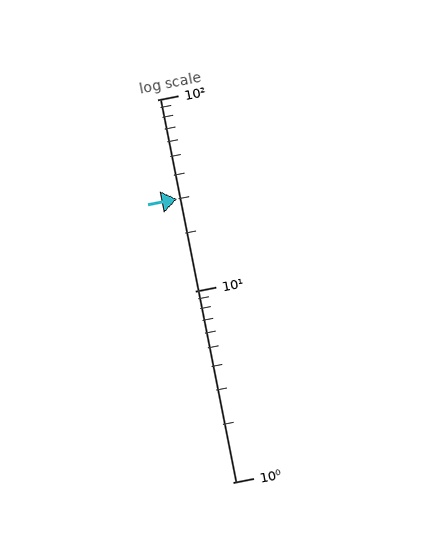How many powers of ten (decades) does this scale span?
The scale spans 2 decades, from 1 to 100.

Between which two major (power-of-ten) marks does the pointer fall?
The pointer is between 10 and 100.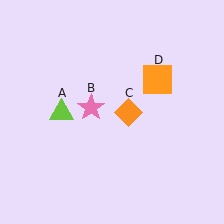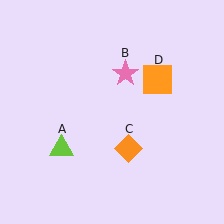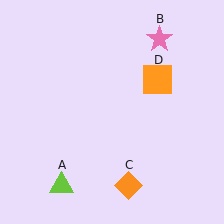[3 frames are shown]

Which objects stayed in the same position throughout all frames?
Orange square (object D) remained stationary.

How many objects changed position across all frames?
3 objects changed position: lime triangle (object A), pink star (object B), orange diamond (object C).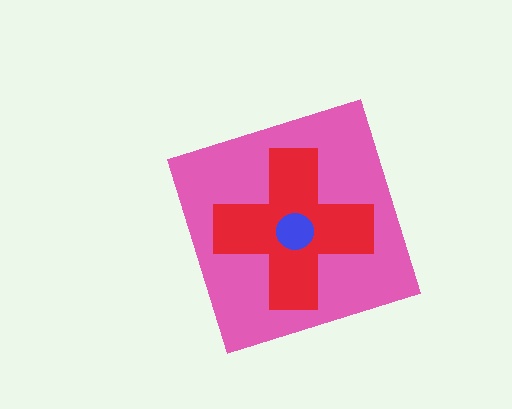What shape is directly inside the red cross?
The blue circle.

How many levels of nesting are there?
3.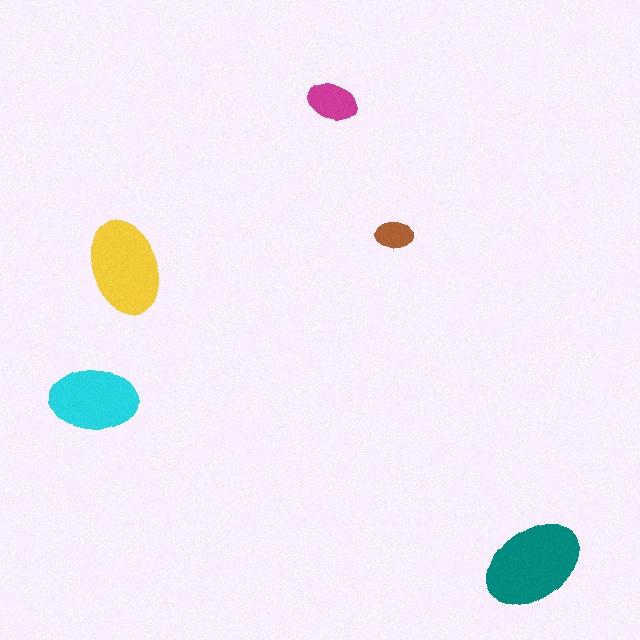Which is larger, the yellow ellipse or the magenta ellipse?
The yellow one.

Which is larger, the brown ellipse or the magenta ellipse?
The magenta one.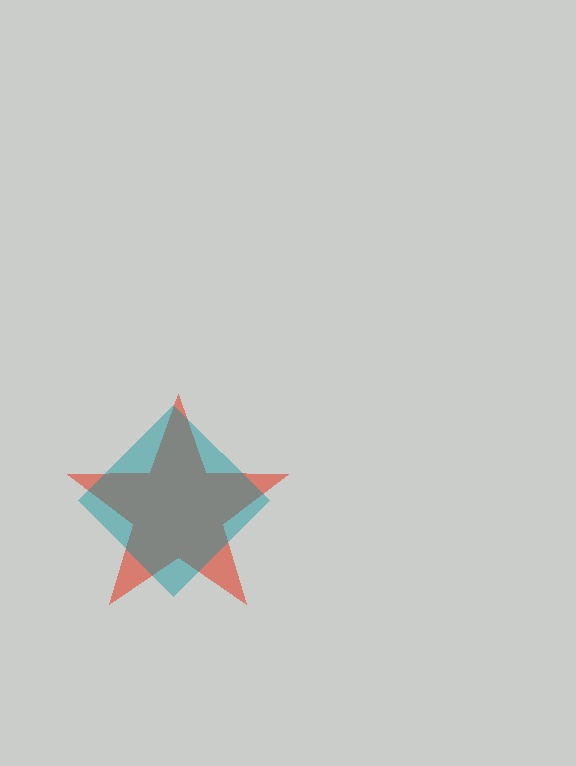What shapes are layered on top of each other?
The layered shapes are: a red star, a teal diamond.